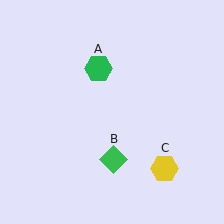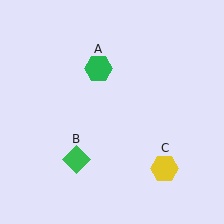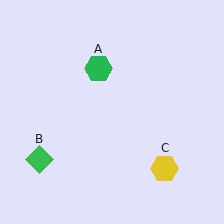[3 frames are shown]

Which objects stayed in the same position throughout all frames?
Green hexagon (object A) and yellow hexagon (object C) remained stationary.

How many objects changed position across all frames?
1 object changed position: green diamond (object B).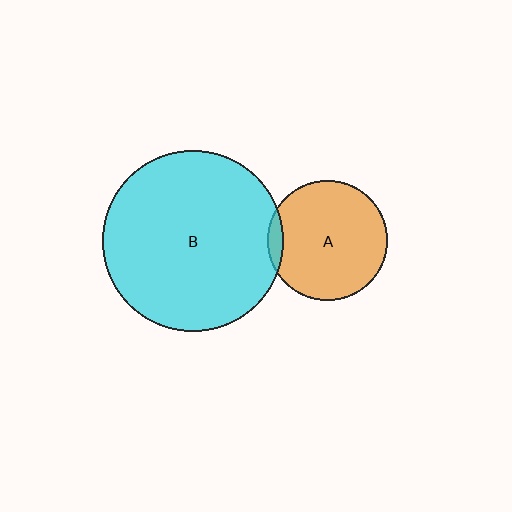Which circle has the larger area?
Circle B (cyan).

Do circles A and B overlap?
Yes.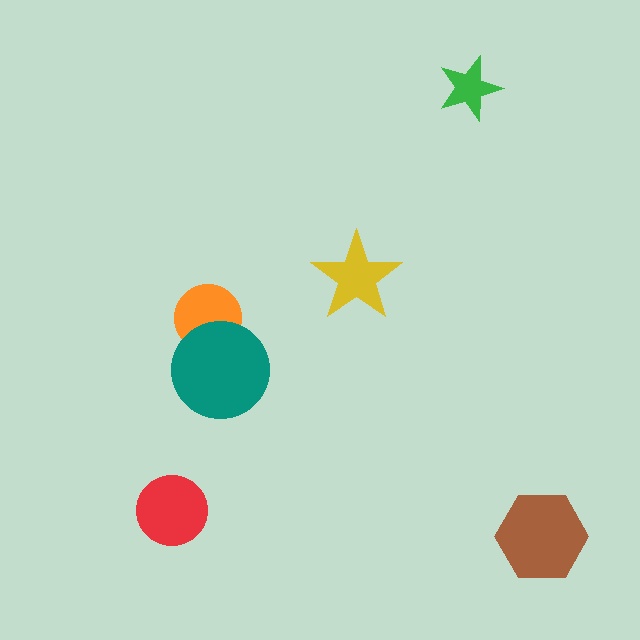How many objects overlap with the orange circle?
1 object overlaps with the orange circle.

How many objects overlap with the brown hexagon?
0 objects overlap with the brown hexagon.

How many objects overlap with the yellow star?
0 objects overlap with the yellow star.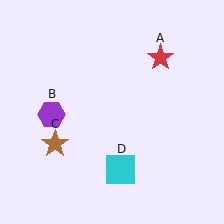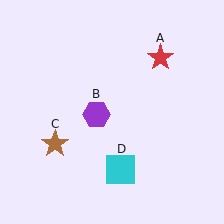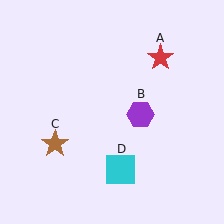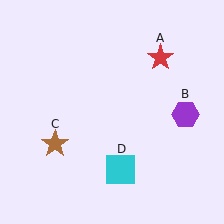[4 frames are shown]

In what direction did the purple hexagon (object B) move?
The purple hexagon (object B) moved right.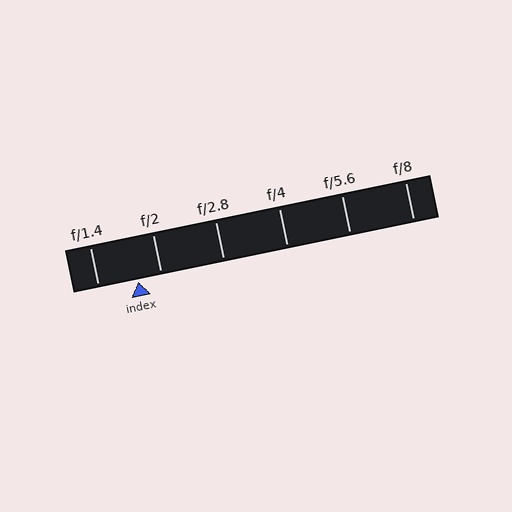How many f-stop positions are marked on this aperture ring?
There are 6 f-stop positions marked.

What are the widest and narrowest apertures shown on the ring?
The widest aperture shown is f/1.4 and the narrowest is f/8.